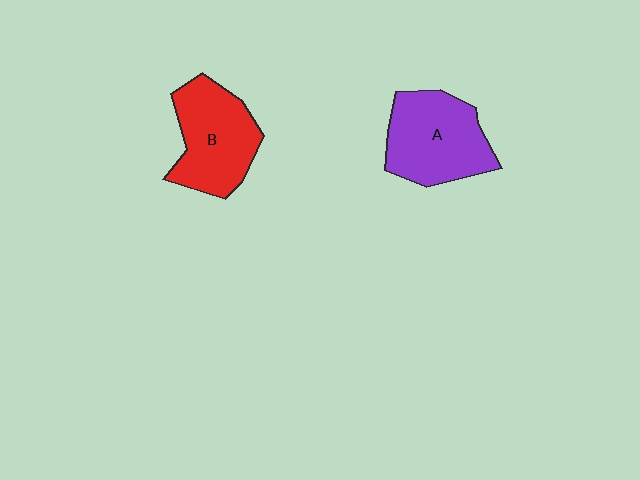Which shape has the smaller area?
Shape B (red).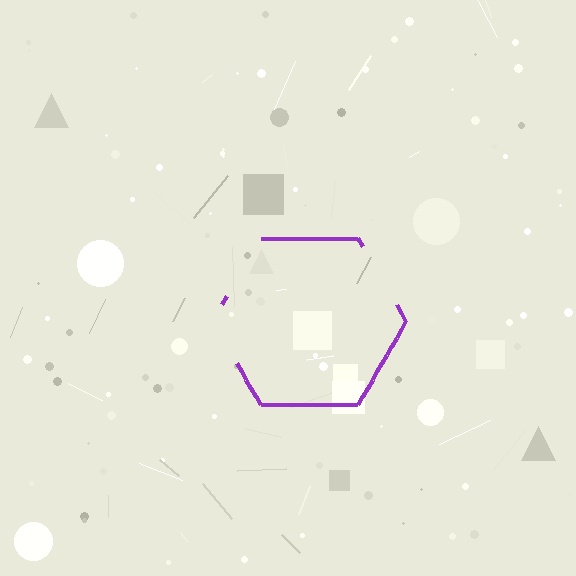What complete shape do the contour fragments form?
The contour fragments form a hexagon.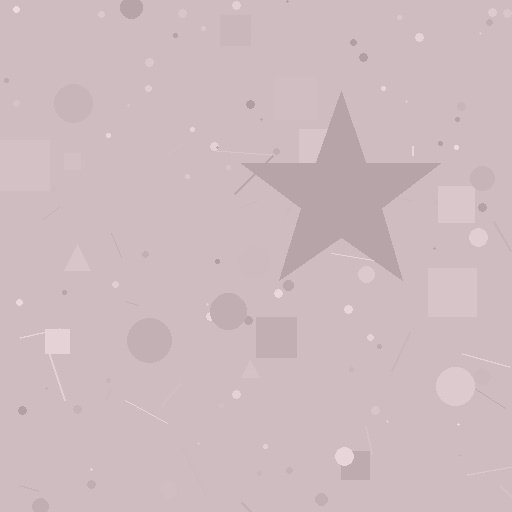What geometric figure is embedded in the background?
A star is embedded in the background.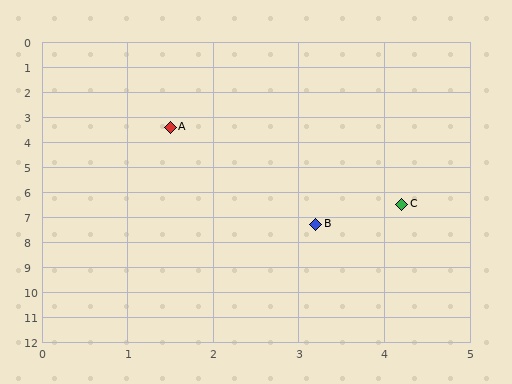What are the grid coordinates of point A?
Point A is at approximately (1.5, 3.4).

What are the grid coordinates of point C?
Point C is at approximately (4.2, 6.5).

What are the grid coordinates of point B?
Point B is at approximately (3.2, 7.3).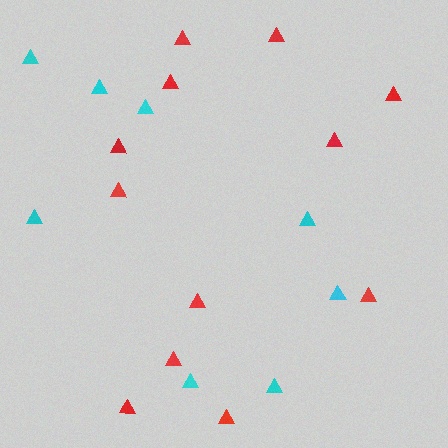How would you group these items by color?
There are 2 groups: one group of cyan triangles (8) and one group of red triangles (12).